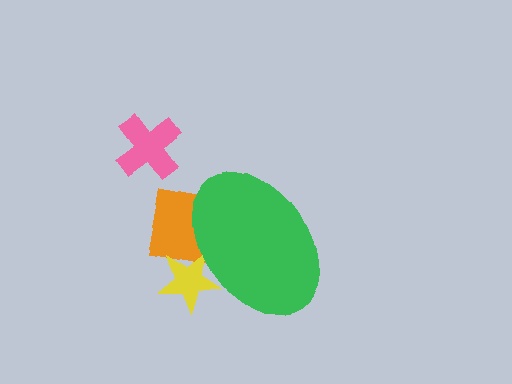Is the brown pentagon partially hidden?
Yes, the brown pentagon is partially hidden behind the green ellipse.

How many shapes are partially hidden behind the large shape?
3 shapes are partially hidden.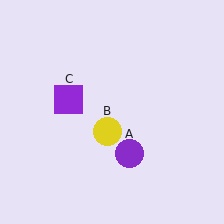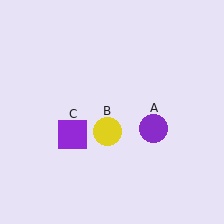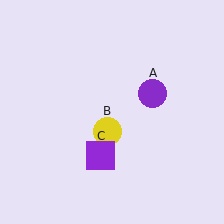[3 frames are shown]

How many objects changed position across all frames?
2 objects changed position: purple circle (object A), purple square (object C).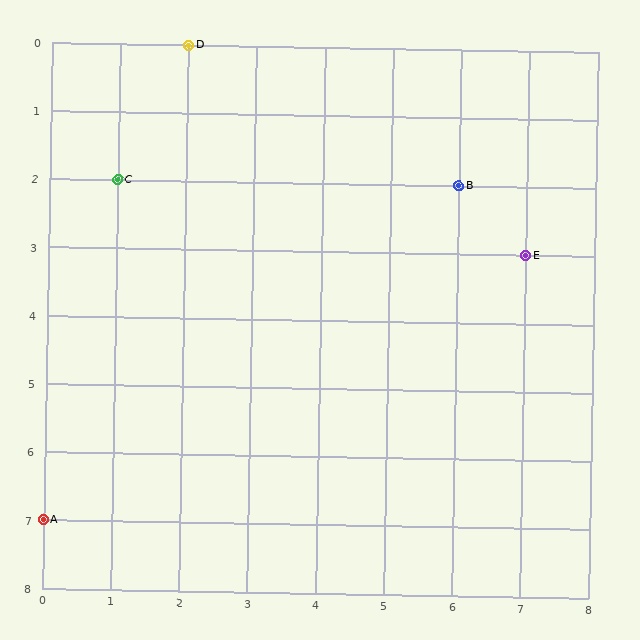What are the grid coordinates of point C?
Point C is at grid coordinates (1, 2).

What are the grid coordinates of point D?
Point D is at grid coordinates (2, 0).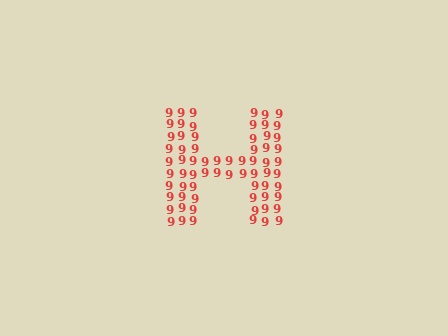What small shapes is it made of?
It is made of small digit 9's.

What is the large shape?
The large shape is the letter H.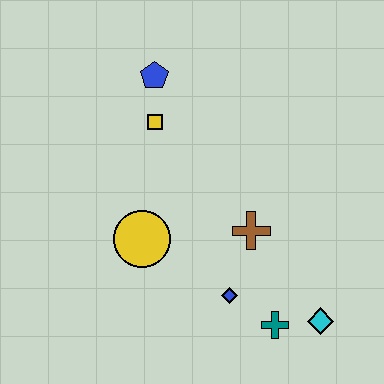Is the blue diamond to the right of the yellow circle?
Yes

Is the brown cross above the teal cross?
Yes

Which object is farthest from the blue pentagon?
The cyan diamond is farthest from the blue pentagon.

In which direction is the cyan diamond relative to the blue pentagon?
The cyan diamond is below the blue pentagon.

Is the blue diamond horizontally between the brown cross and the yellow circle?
Yes